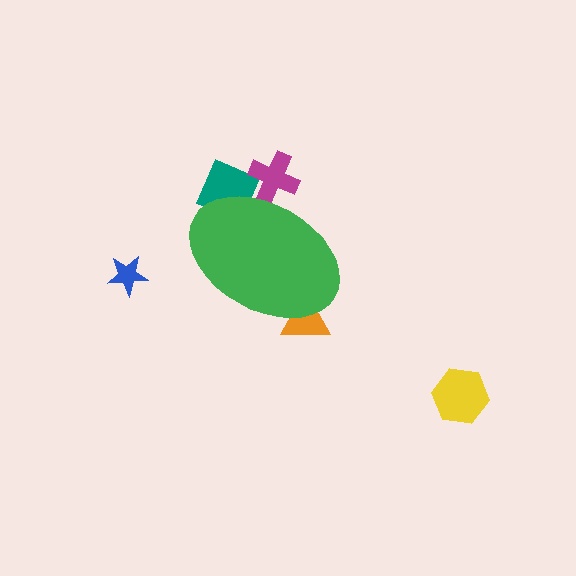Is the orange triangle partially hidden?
Yes, the orange triangle is partially hidden behind the green ellipse.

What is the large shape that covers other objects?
A green ellipse.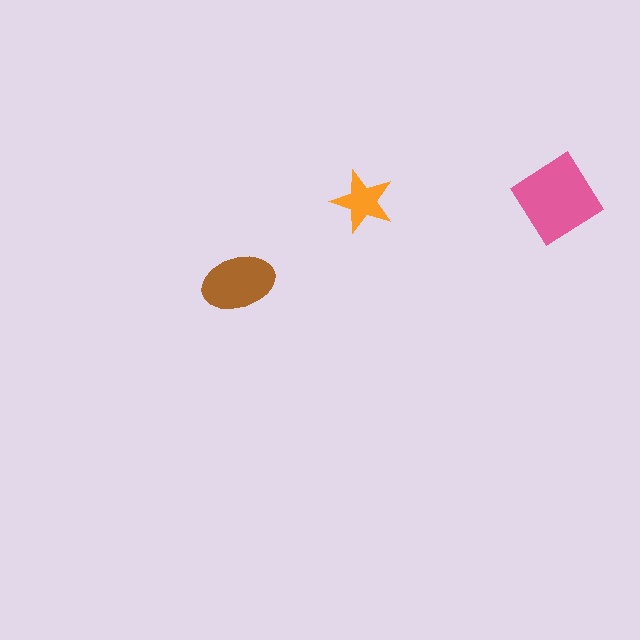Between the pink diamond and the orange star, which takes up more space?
The pink diamond.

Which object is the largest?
The pink diamond.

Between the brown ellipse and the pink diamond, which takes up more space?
The pink diamond.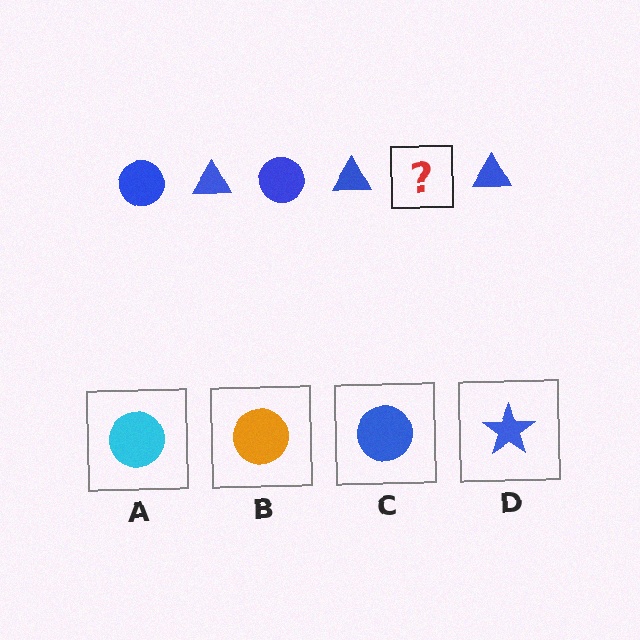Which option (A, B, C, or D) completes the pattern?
C.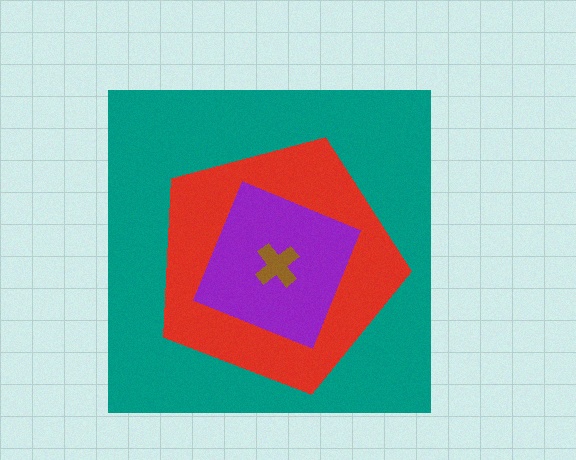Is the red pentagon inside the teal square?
Yes.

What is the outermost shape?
The teal square.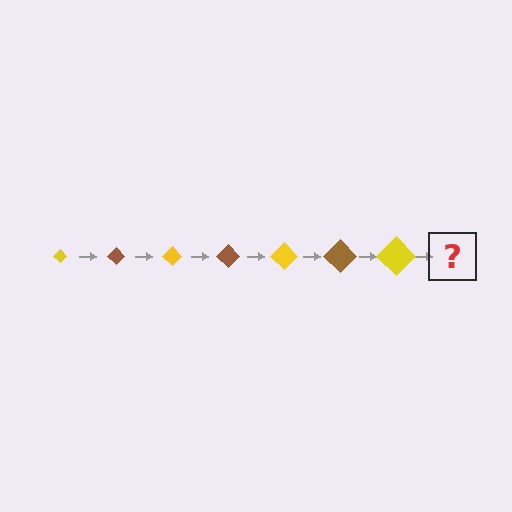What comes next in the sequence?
The next element should be a brown diamond, larger than the previous one.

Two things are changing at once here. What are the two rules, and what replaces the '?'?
The two rules are that the diamond grows larger each step and the color cycles through yellow and brown. The '?' should be a brown diamond, larger than the previous one.